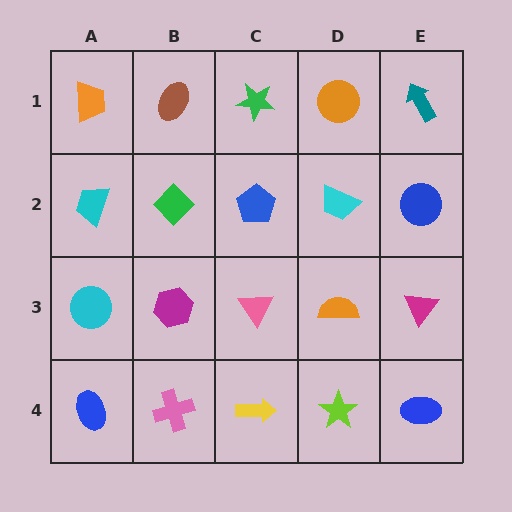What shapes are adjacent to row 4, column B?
A magenta hexagon (row 3, column B), a blue ellipse (row 4, column A), a yellow arrow (row 4, column C).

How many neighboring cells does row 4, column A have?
2.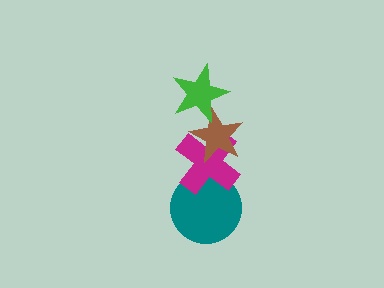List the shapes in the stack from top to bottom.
From top to bottom: the green star, the brown star, the magenta cross, the teal circle.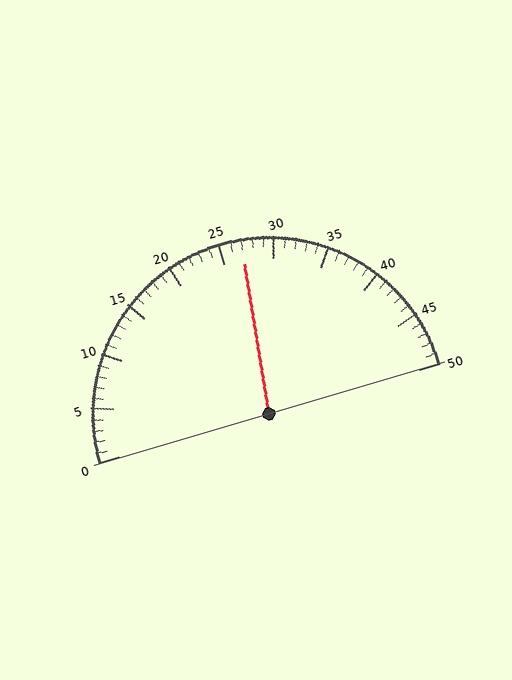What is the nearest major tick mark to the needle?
The nearest major tick mark is 25.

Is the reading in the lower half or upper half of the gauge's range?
The reading is in the upper half of the range (0 to 50).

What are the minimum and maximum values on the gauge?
The gauge ranges from 0 to 50.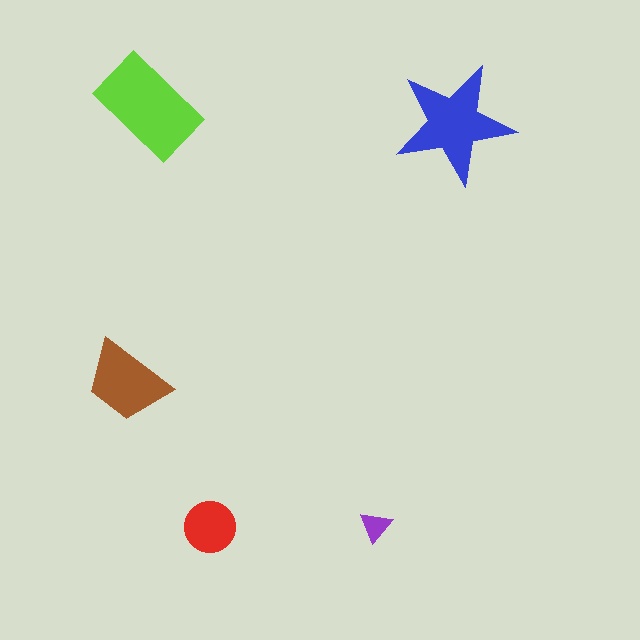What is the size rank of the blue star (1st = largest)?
2nd.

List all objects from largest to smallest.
The lime rectangle, the blue star, the brown trapezoid, the red circle, the purple triangle.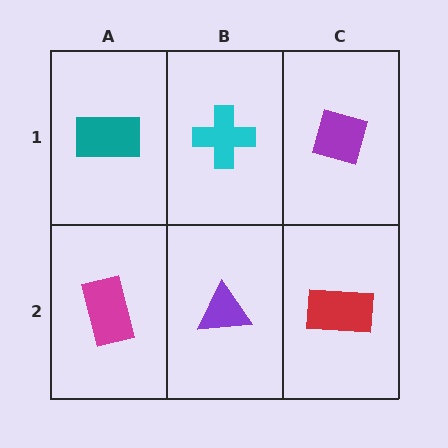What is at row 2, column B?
A purple triangle.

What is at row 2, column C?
A red rectangle.